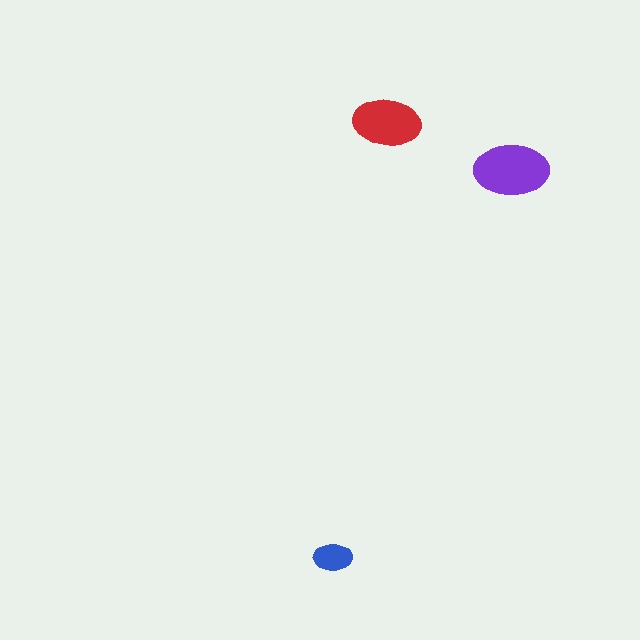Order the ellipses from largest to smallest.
the purple one, the red one, the blue one.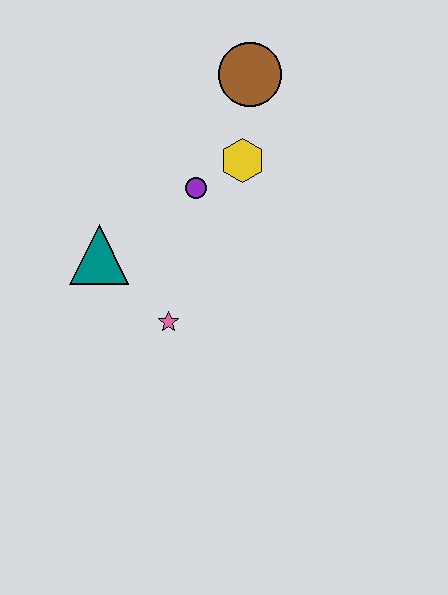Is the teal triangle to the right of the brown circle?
No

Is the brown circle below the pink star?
No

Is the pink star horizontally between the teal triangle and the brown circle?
Yes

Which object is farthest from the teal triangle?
The brown circle is farthest from the teal triangle.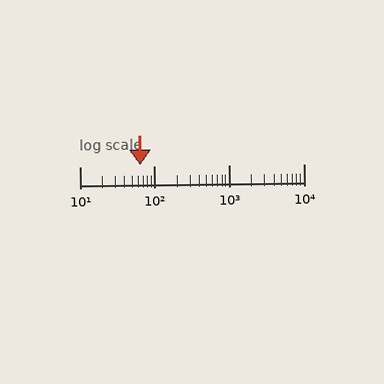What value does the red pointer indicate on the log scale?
The pointer indicates approximately 65.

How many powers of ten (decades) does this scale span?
The scale spans 3 decades, from 10 to 10000.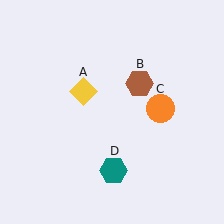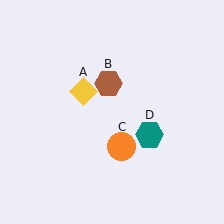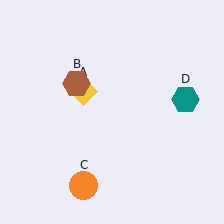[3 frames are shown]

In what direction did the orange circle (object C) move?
The orange circle (object C) moved down and to the left.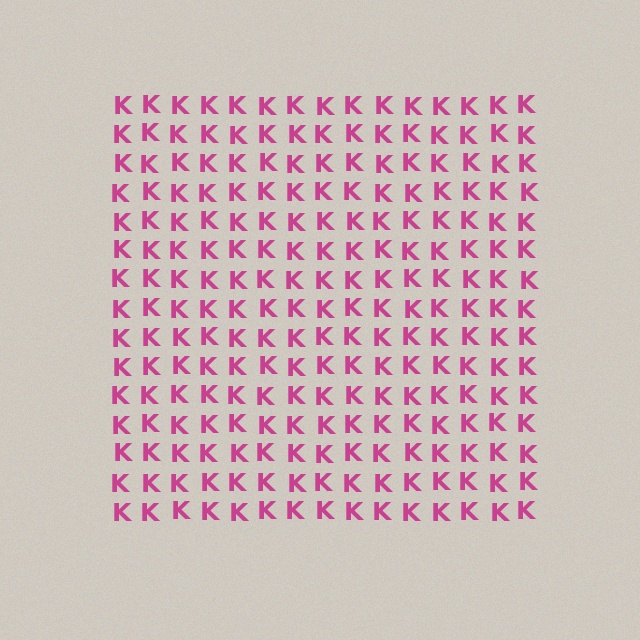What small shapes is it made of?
It is made of small letter K's.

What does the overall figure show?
The overall figure shows a square.